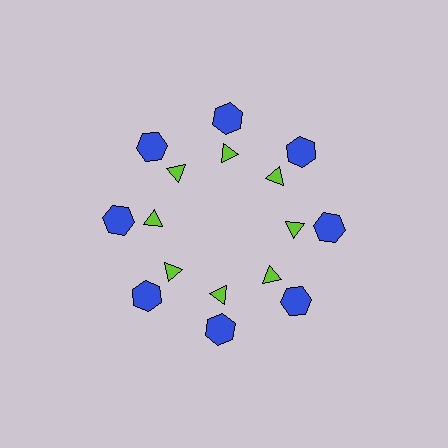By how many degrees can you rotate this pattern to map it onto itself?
The pattern maps onto itself every 45 degrees of rotation.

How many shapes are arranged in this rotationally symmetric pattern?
There are 16 shapes, arranged in 8 groups of 2.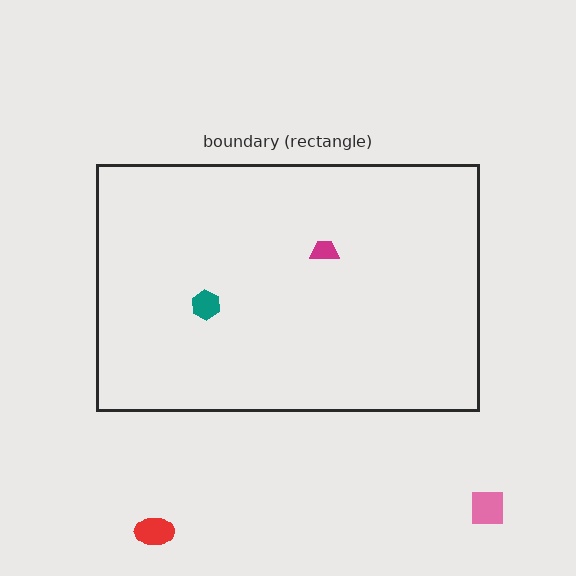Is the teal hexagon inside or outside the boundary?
Inside.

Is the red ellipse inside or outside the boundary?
Outside.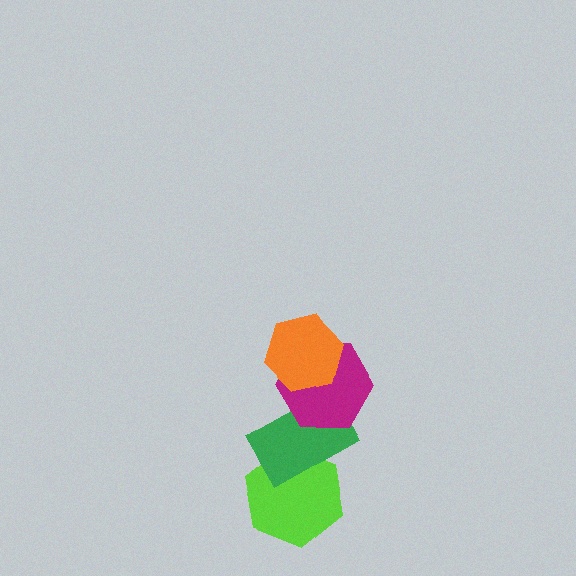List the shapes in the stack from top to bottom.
From top to bottom: the orange hexagon, the magenta hexagon, the green rectangle, the lime hexagon.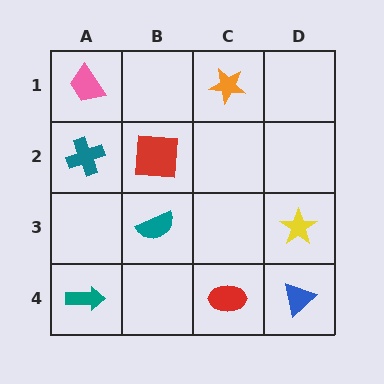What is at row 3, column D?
A yellow star.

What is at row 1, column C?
An orange star.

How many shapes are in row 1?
2 shapes.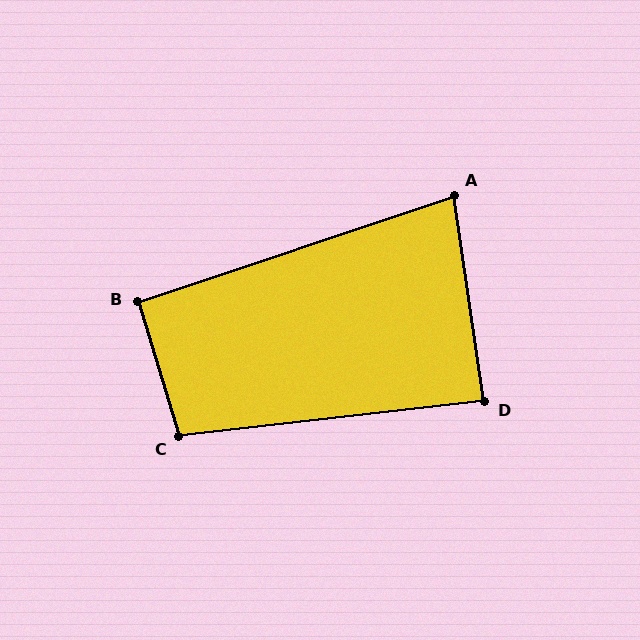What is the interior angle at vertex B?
Approximately 92 degrees (approximately right).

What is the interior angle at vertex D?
Approximately 88 degrees (approximately right).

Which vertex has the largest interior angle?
C, at approximately 100 degrees.